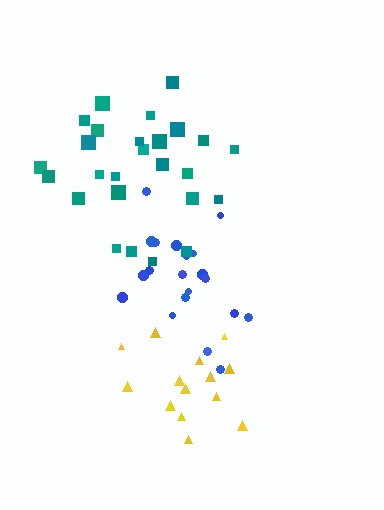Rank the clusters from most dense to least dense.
yellow, blue, teal.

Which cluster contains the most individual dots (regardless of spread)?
Teal (26).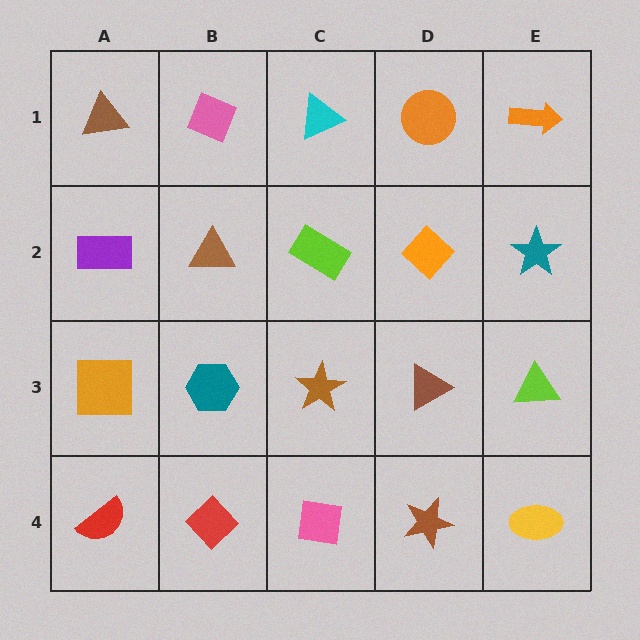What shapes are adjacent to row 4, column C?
A brown star (row 3, column C), a red diamond (row 4, column B), a brown star (row 4, column D).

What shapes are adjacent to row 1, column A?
A purple rectangle (row 2, column A), a pink diamond (row 1, column B).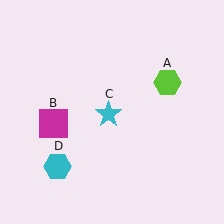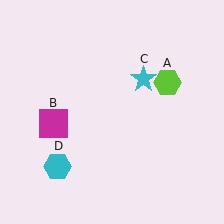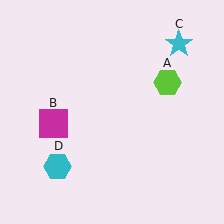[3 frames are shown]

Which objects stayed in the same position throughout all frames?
Lime hexagon (object A) and magenta square (object B) and cyan hexagon (object D) remained stationary.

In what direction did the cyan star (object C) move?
The cyan star (object C) moved up and to the right.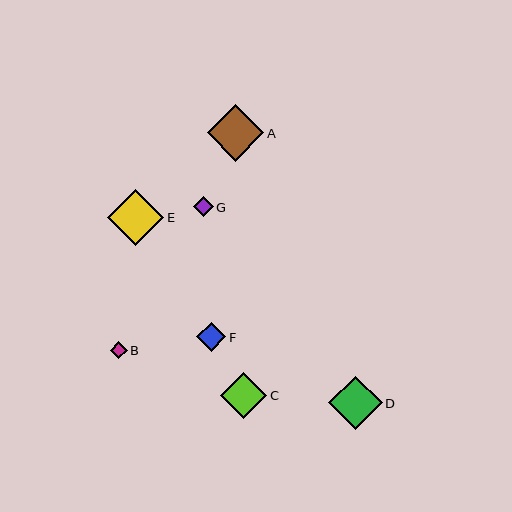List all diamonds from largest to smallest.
From largest to smallest: A, E, D, C, F, G, B.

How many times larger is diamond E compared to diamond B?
Diamond E is approximately 3.3 times the size of diamond B.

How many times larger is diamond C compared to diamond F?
Diamond C is approximately 1.6 times the size of diamond F.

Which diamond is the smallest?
Diamond B is the smallest with a size of approximately 17 pixels.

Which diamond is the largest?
Diamond A is the largest with a size of approximately 57 pixels.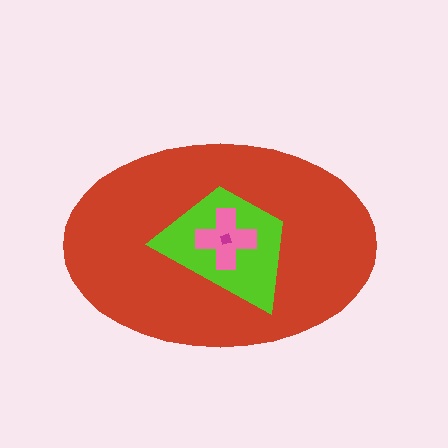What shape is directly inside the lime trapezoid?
The pink cross.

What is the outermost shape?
The red ellipse.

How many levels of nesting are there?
4.